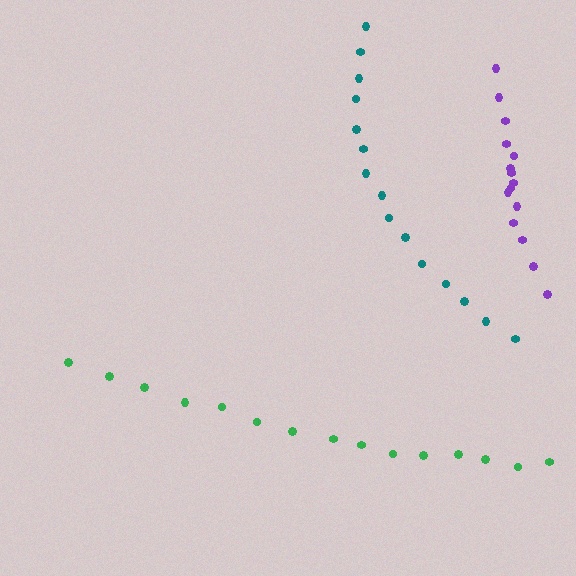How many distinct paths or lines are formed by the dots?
There are 3 distinct paths.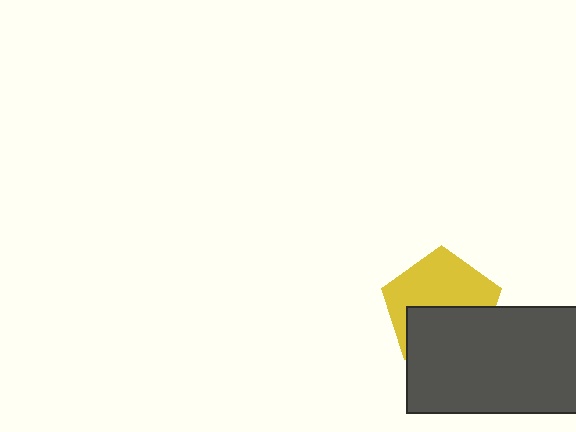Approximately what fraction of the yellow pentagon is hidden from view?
Roughly 46% of the yellow pentagon is hidden behind the dark gray rectangle.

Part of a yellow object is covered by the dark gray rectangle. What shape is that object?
It is a pentagon.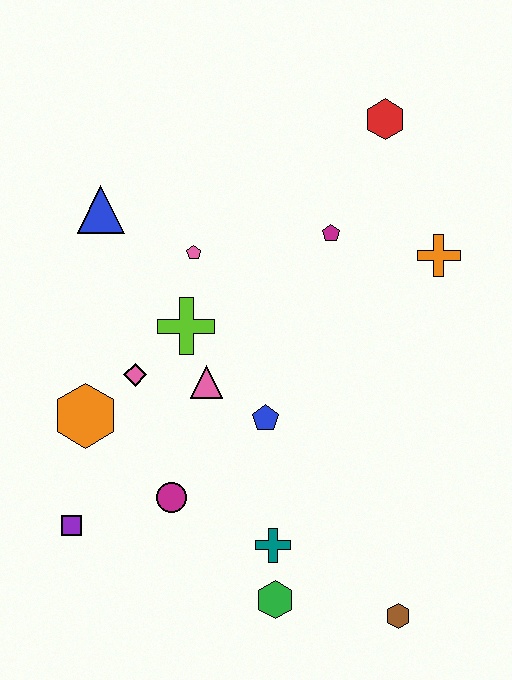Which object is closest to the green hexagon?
The teal cross is closest to the green hexagon.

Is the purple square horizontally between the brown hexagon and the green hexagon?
No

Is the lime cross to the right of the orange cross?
No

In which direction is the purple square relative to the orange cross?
The purple square is to the left of the orange cross.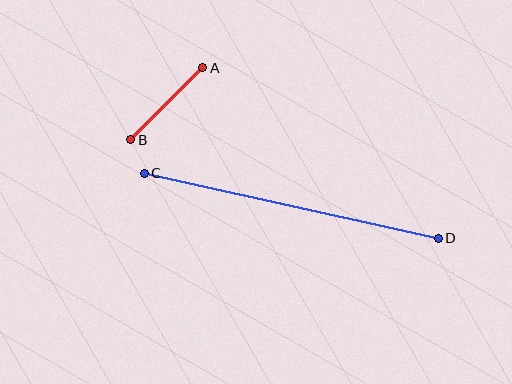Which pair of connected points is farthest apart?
Points C and D are farthest apart.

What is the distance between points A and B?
The distance is approximately 102 pixels.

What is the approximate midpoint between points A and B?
The midpoint is at approximately (167, 104) pixels.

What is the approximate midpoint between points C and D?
The midpoint is at approximately (291, 206) pixels.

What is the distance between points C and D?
The distance is approximately 301 pixels.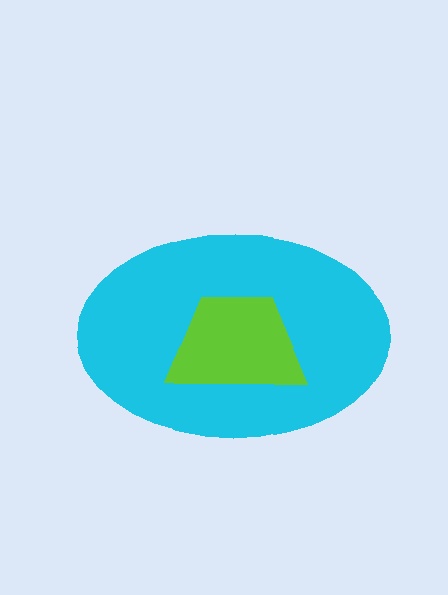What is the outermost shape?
The cyan ellipse.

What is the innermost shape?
The lime trapezoid.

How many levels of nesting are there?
2.